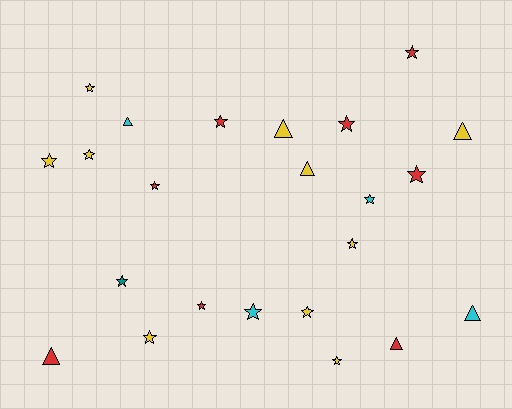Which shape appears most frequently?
Star, with 16 objects.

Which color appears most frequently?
Yellow, with 10 objects.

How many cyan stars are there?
There are 2 cyan stars.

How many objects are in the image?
There are 23 objects.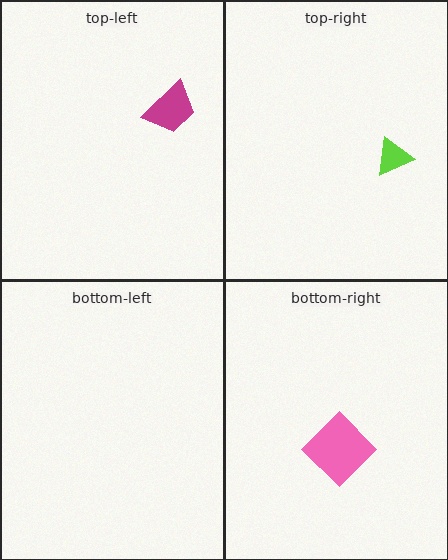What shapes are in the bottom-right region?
The pink diamond.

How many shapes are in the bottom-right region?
1.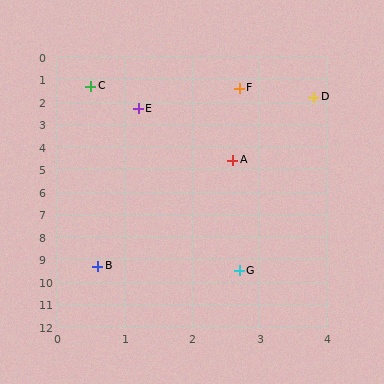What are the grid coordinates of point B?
Point B is at approximately (0.6, 9.3).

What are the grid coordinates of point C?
Point C is at approximately (0.5, 1.3).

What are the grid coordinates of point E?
Point E is at approximately (1.2, 2.3).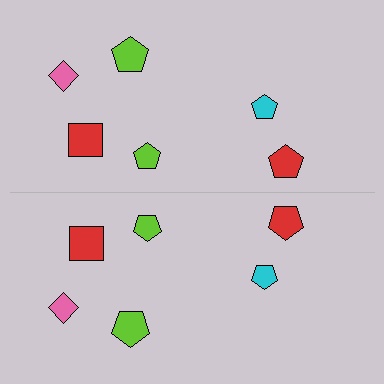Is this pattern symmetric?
Yes, this pattern has bilateral (reflection) symmetry.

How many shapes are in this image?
There are 12 shapes in this image.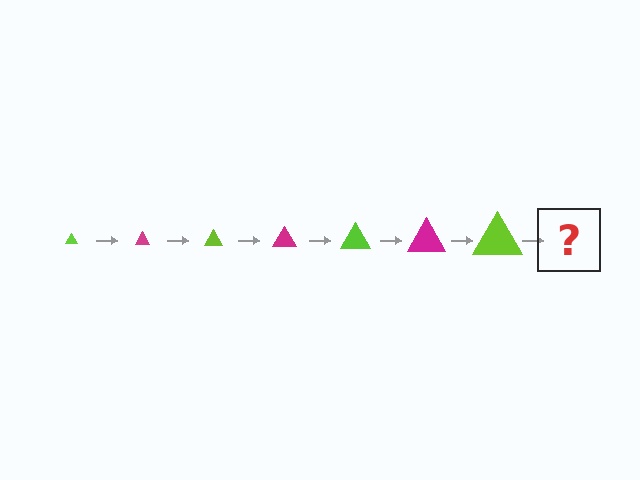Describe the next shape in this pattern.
It should be a magenta triangle, larger than the previous one.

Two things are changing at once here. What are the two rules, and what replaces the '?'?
The two rules are that the triangle grows larger each step and the color cycles through lime and magenta. The '?' should be a magenta triangle, larger than the previous one.